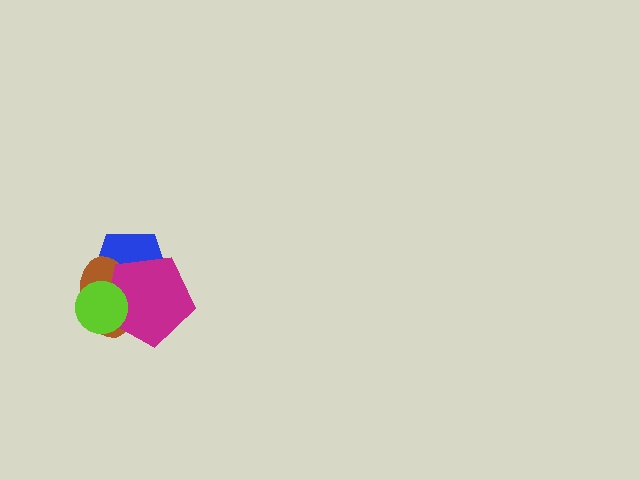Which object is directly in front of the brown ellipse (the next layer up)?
The magenta pentagon is directly in front of the brown ellipse.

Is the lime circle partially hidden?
No, no other shape covers it.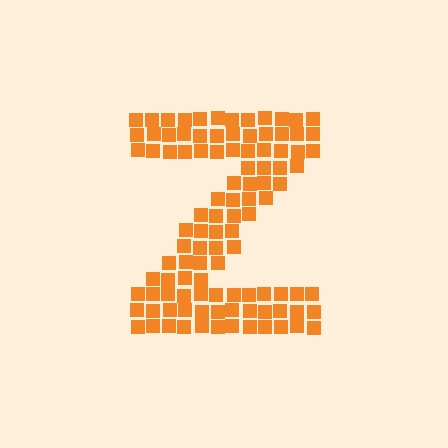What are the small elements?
The small elements are squares.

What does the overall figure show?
The overall figure shows the letter Z.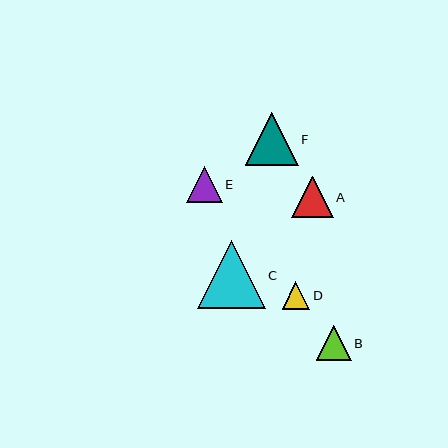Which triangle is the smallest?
Triangle D is the smallest with a size of approximately 27 pixels.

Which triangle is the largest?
Triangle C is the largest with a size of approximately 68 pixels.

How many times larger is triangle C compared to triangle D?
Triangle C is approximately 2.5 times the size of triangle D.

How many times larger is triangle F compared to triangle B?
Triangle F is approximately 1.5 times the size of triangle B.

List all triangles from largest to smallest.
From largest to smallest: C, F, A, E, B, D.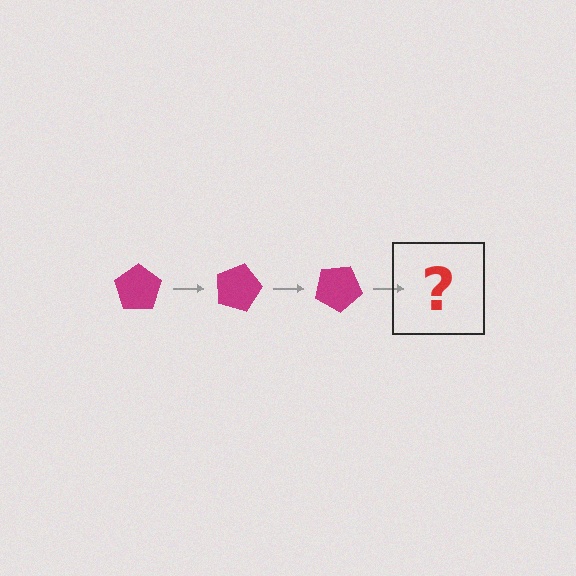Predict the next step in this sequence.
The next step is a magenta pentagon rotated 45 degrees.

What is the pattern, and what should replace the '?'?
The pattern is that the pentagon rotates 15 degrees each step. The '?' should be a magenta pentagon rotated 45 degrees.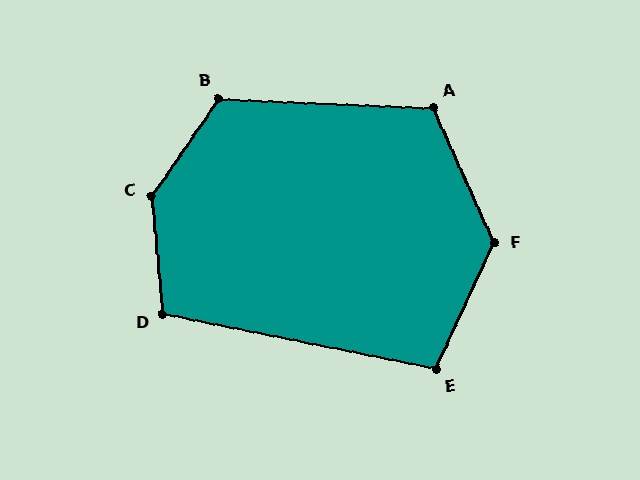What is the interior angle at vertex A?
Approximately 117 degrees (obtuse).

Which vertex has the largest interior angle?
C, at approximately 140 degrees.